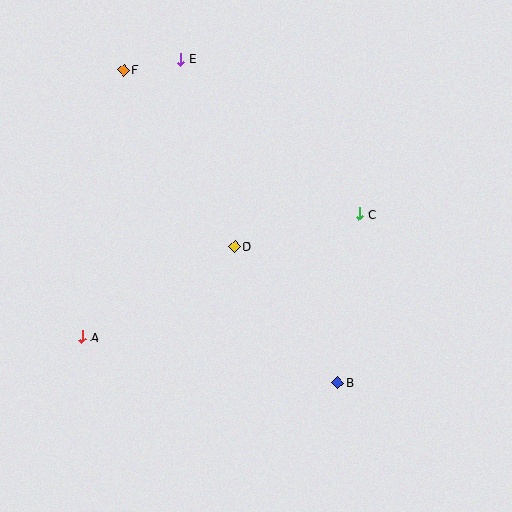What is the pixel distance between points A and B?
The distance between A and B is 260 pixels.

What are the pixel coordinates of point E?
Point E is at (180, 59).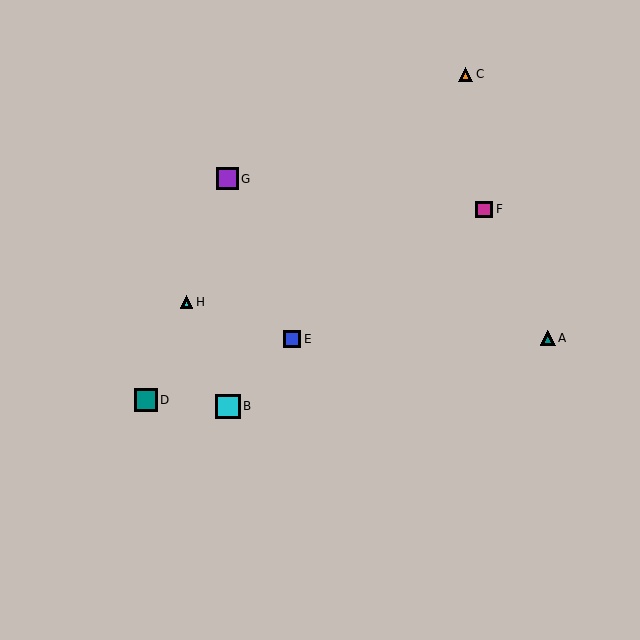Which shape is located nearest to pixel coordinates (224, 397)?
The cyan square (labeled B) at (228, 406) is nearest to that location.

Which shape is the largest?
The cyan square (labeled B) is the largest.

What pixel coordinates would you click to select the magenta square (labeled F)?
Click at (484, 209) to select the magenta square F.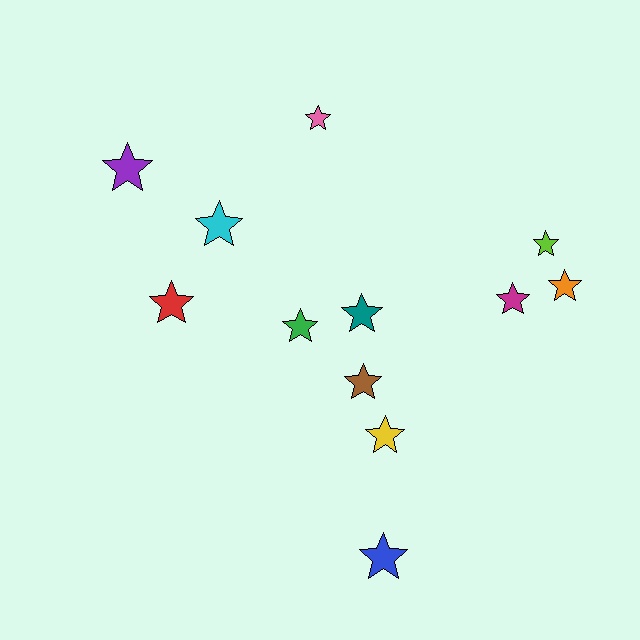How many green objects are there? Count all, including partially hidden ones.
There is 1 green object.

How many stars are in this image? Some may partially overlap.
There are 12 stars.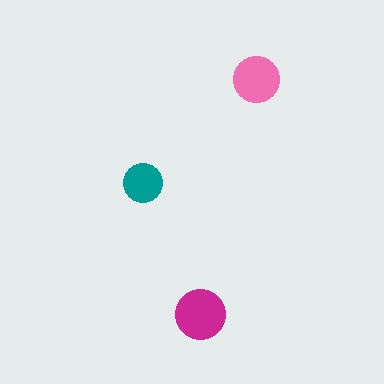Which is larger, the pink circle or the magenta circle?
The magenta one.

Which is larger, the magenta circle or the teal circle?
The magenta one.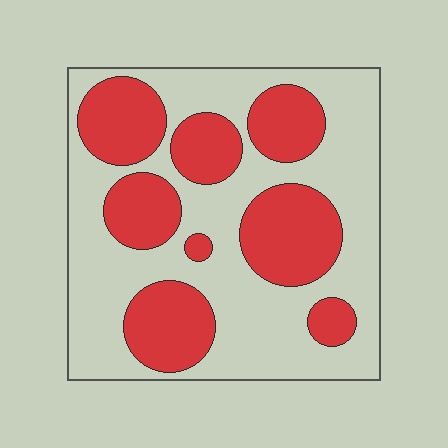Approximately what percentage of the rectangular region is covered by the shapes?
Approximately 40%.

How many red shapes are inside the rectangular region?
8.